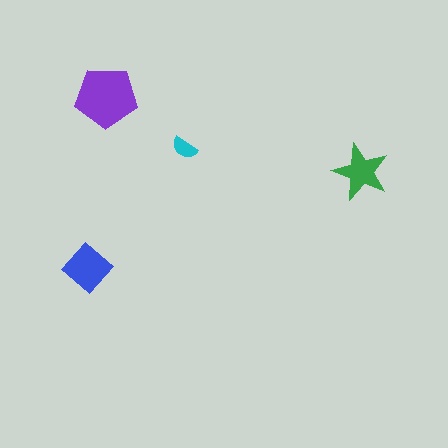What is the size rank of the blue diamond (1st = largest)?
2nd.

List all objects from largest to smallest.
The purple pentagon, the blue diamond, the green star, the cyan semicircle.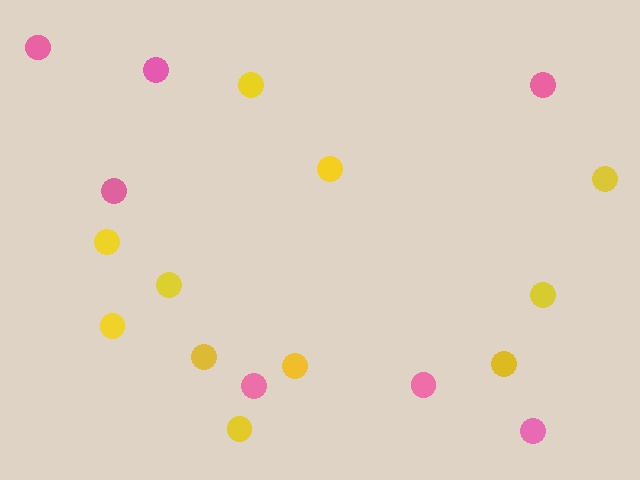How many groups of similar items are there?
There are 2 groups: one group of yellow circles (11) and one group of pink circles (7).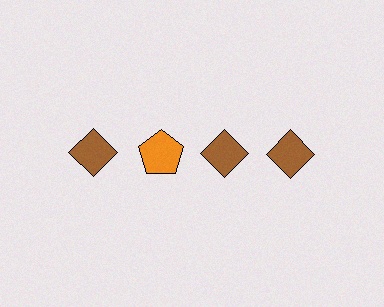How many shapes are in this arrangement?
There are 4 shapes arranged in a grid pattern.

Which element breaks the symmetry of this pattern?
The orange pentagon in the top row, second from left column breaks the symmetry. All other shapes are brown diamonds.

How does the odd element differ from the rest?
It differs in both color (orange instead of brown) and shape (pentagon instead of diamond).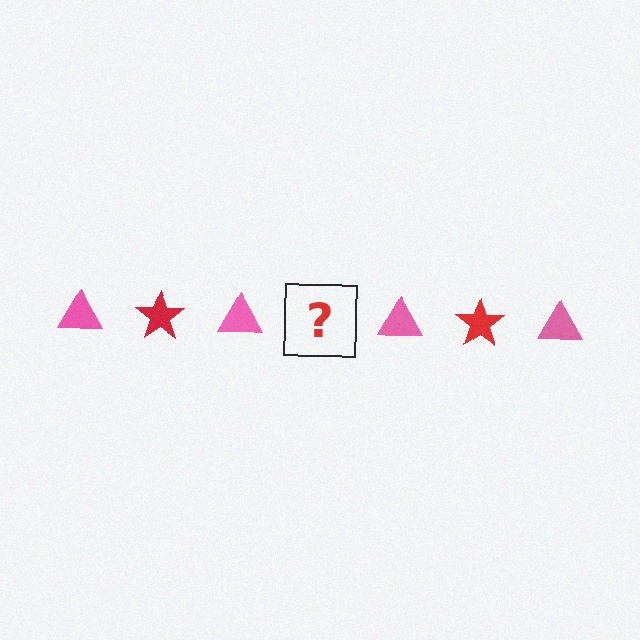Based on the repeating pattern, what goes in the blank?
The blank should be a red star.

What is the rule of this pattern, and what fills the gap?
The rule is that the pattern alternates between pink triangle and red star. The gap should be filled with a red star.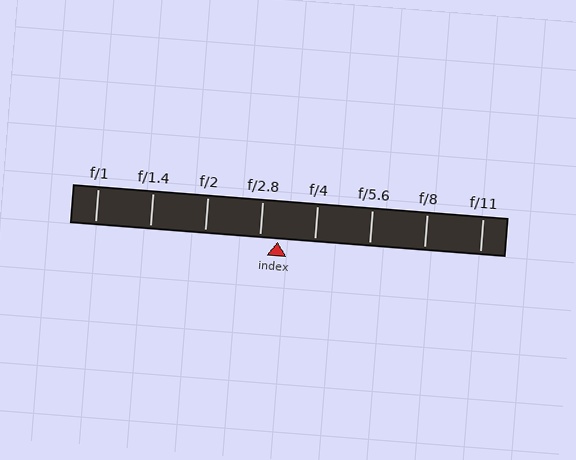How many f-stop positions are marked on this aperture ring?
There are 8 f-stop positions marked.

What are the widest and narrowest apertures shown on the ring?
The widest aperture shown is f/1 and the narrowest is f/11.